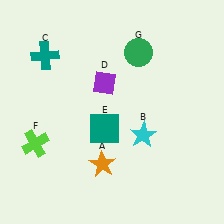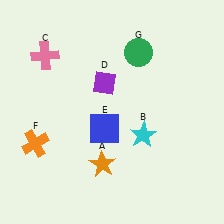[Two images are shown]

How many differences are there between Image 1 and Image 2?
There are 3 differences between the two images.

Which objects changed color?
C changed from teal to pink. E changed from teal to blue. F changed from lime to orange.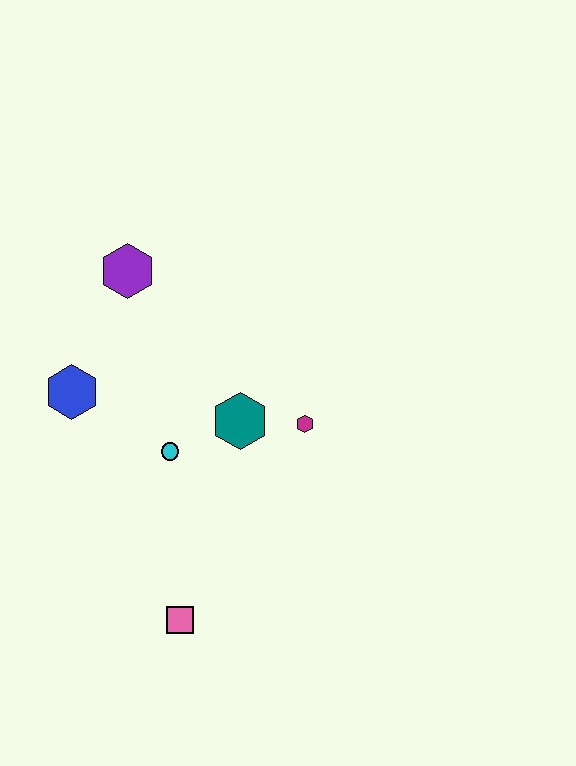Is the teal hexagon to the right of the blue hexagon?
Yes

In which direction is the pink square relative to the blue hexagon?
The pink square is below the blue hexagon.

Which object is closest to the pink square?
The cyan circle is closest to the pink square.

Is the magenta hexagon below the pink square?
No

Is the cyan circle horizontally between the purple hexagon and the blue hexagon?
No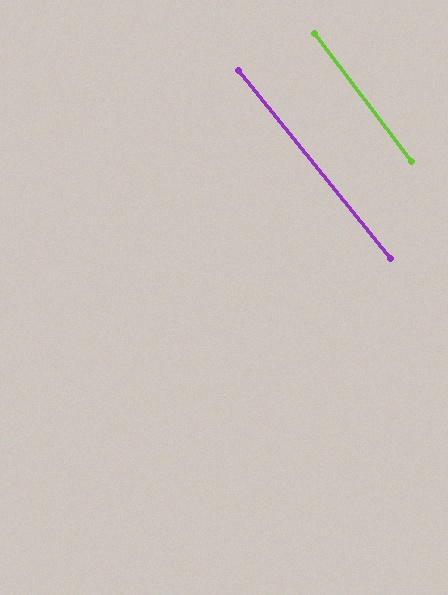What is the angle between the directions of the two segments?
Approximately 2 degrees.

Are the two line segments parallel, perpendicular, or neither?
Parallel — their directions differ by only 1.7°.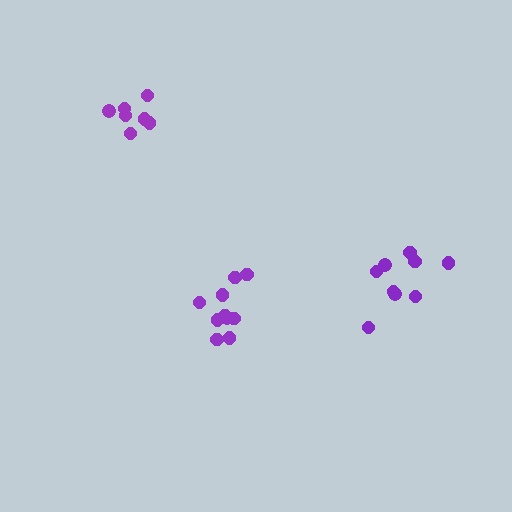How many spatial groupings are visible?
There are 3 spatial groupings.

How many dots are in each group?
Group 1: 10 dots, Group 2: 9 dots, Group 3: 7 dots (26 total).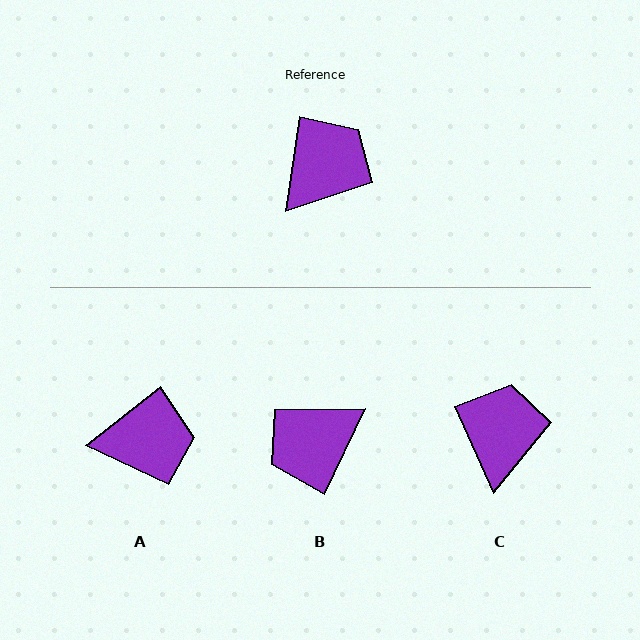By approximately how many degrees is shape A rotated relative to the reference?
Approximately 43 degrees clockwise.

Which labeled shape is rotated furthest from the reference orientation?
B, about 163 degrees away.